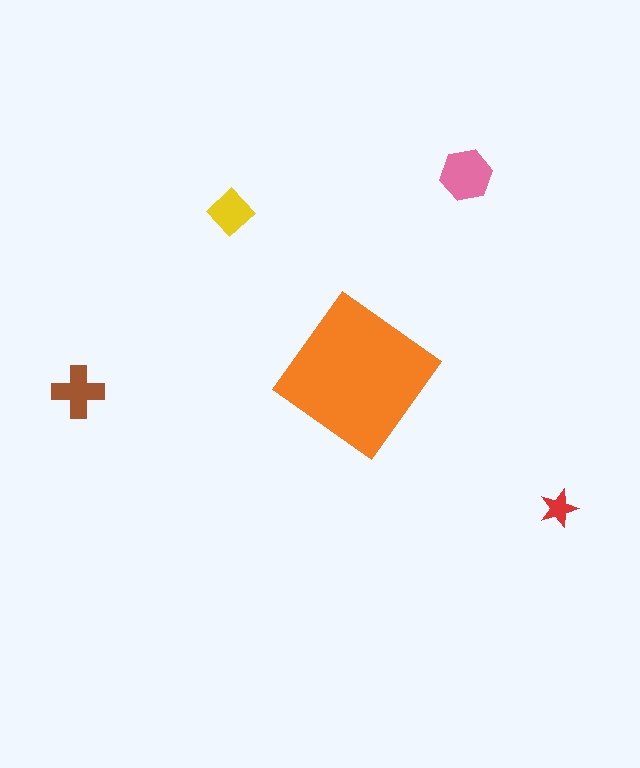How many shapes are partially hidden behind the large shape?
0 shapes are partially hidden.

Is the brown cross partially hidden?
No, the brown cross is fully visible.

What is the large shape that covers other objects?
An orange diamond.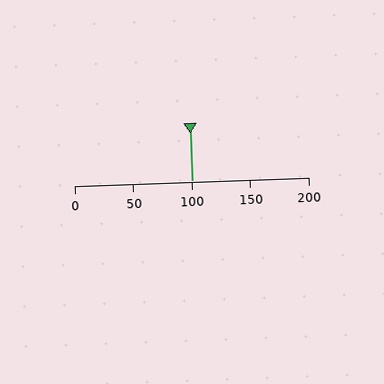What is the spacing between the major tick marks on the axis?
The major ticks are spaced 50 apart.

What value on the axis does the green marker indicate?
The marker indicates approximately 100.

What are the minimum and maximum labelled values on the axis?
The axis runs from 0 to 200.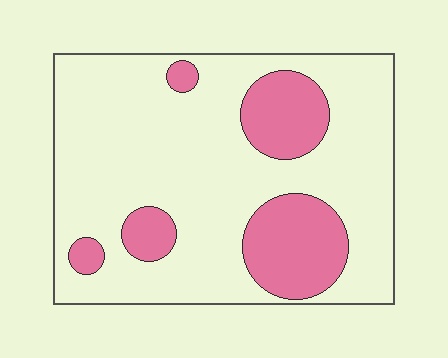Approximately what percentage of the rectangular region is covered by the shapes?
Approximately 25%.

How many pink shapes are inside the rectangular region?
5.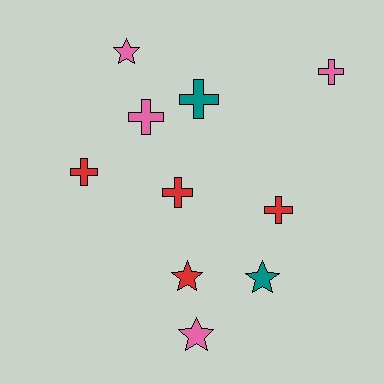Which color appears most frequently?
Pink, with 4 objects.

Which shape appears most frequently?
Cross, with 6 objects.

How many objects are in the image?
There are 10 objects.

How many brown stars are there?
There are no brown stars.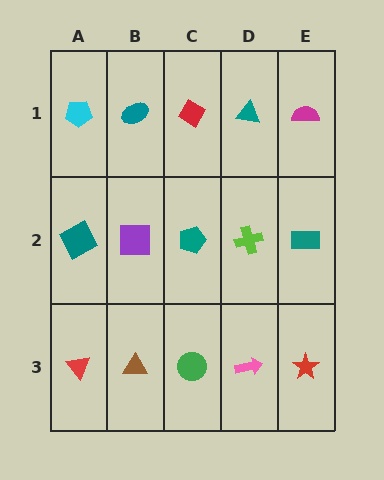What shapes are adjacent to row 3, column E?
A teal rectangle (row 2, column E), a pink arrow (row 3, column D).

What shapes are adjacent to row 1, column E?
A teal rectangle (row 2, column E), a teal triangle (row 1, column D).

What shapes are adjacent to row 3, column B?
A purple square (row 2, column B), a red triangle (row 3, column A), a green circle (row 3, column C).